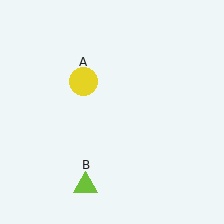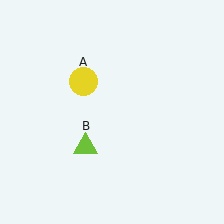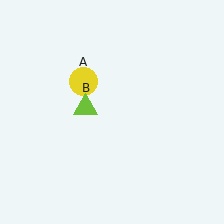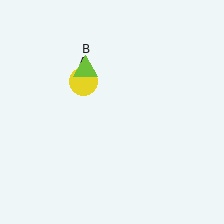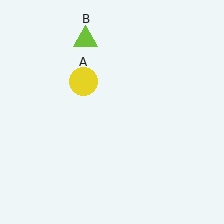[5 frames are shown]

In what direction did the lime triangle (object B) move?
The lime triangle (object B) moved up.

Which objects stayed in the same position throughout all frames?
Yellow circle (object A) remained stationary.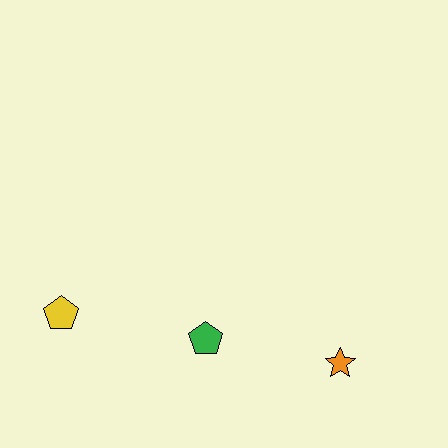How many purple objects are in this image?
There are no purple objects.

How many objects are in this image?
There are 3 objects.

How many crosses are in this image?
There are no crosses.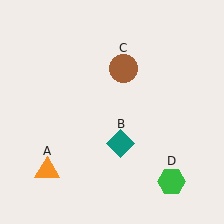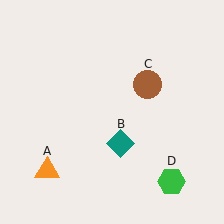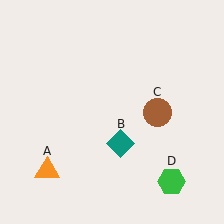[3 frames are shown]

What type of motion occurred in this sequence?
The brown circle (object C) rotated clockwise around the center of the scene.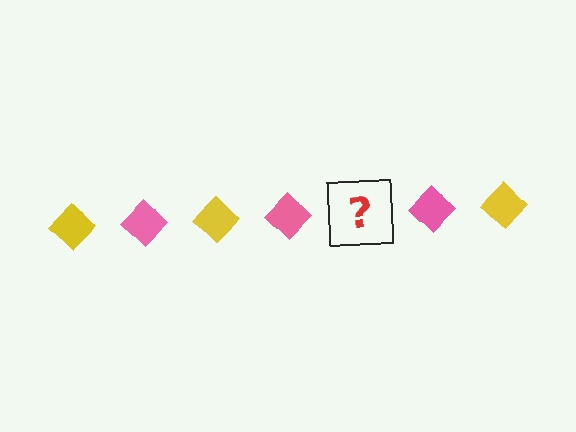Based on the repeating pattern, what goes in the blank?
The blank should be a yellow diamond.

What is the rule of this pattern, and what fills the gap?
The rule is that the pattern cycles through yellow, pink diamonds. The gap should be filled with a yellow diamond.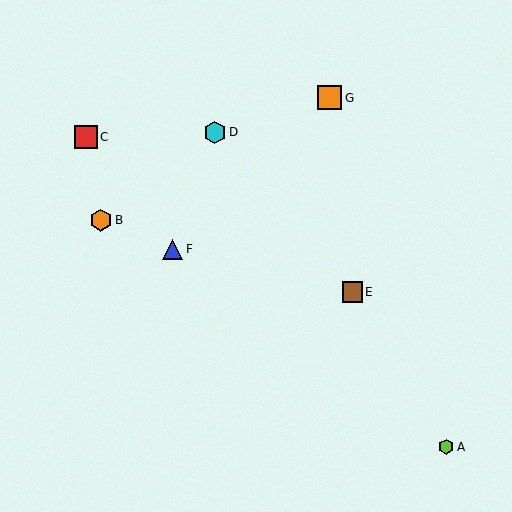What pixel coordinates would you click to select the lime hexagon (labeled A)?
Click at (446, 447) to select the lime hexagon A.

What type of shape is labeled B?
Shape B is an orange hexagon.